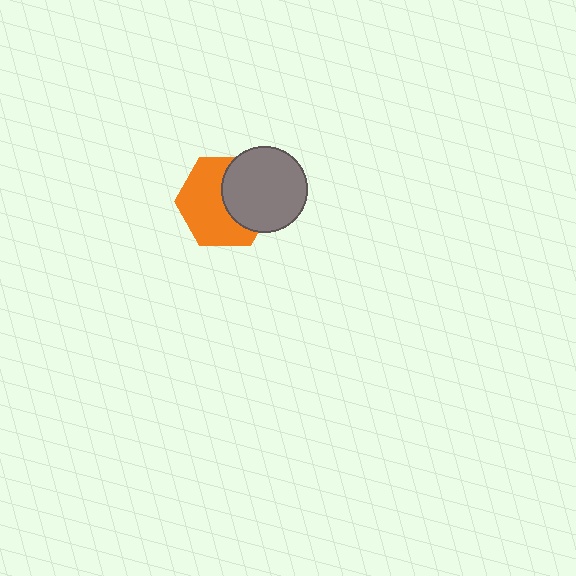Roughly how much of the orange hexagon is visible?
About half of it is visible (roughly 59%).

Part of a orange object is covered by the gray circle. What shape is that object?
It is a hexagon.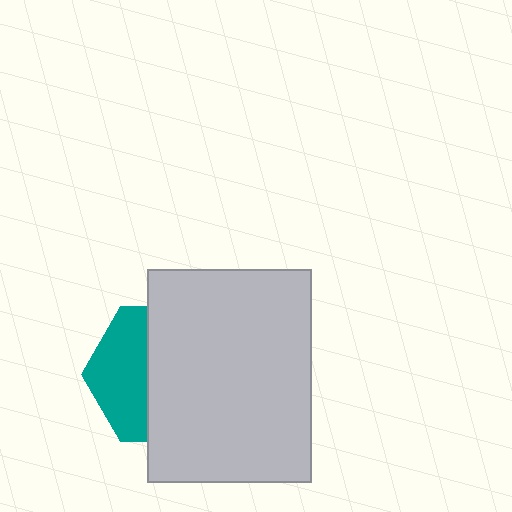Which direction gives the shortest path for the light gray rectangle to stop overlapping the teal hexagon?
Moving right gives the shortest separation.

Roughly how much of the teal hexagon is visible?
A small part of it is visible (roughly 40%).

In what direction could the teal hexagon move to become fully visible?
The teal hexagon could move left. That would shift it out from behind the light gray rectangle entirely.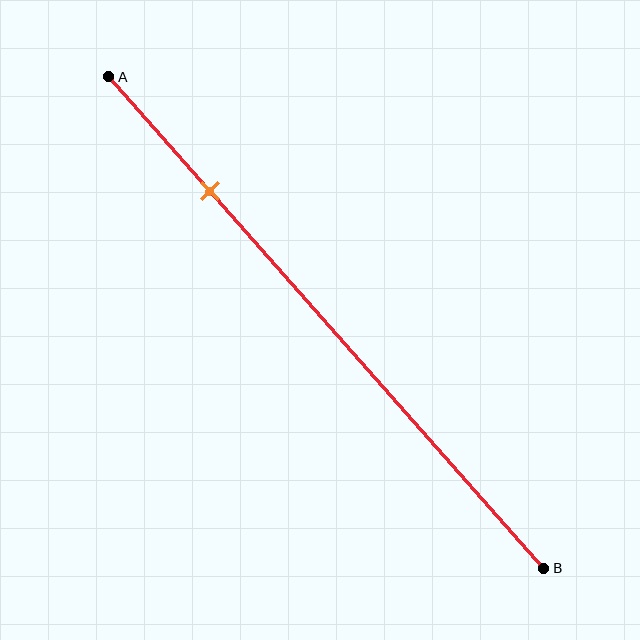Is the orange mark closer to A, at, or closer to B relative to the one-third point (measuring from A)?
The orange mark is closer to point A than the one-third point of segment AB.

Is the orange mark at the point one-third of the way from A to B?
No, the mark is at about 25% from A, not at the 33% one-third point.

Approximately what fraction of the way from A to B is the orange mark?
The orange mark is approximately 25% of the way from A to B.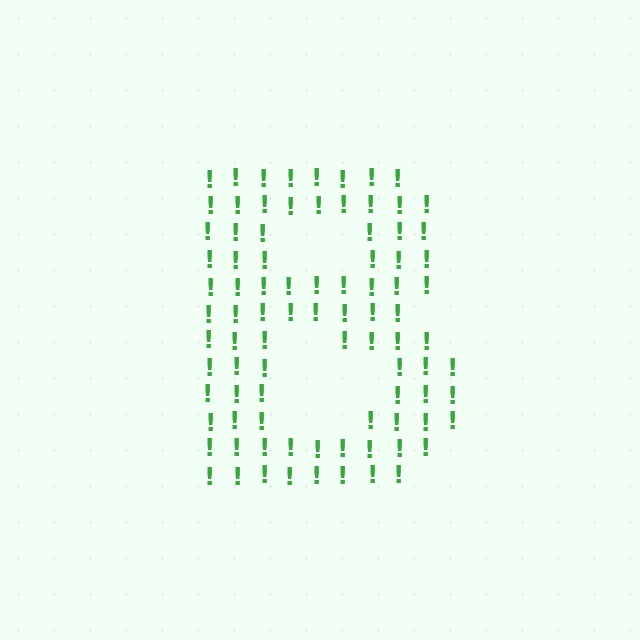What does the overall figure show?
The overall figure shows the letter B.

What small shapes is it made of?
It is made of small exclamation marks.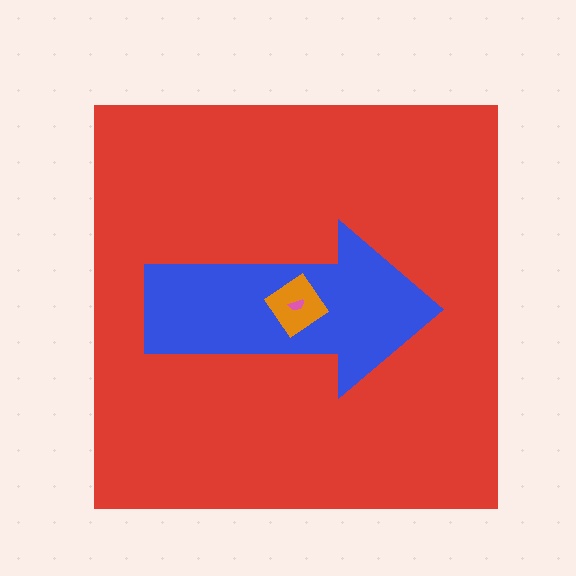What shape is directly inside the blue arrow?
The orange diamond.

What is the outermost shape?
The red square.